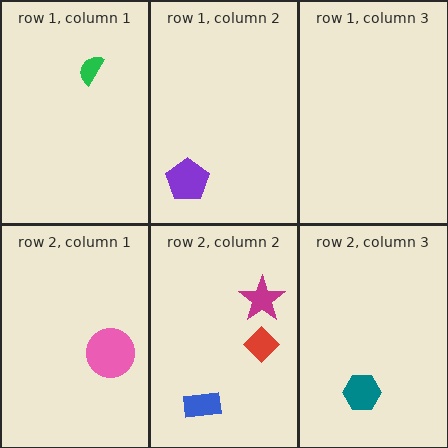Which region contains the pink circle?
The row 2, column 1 region.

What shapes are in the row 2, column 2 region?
The blue rectangle, the red diamond, the magenta star.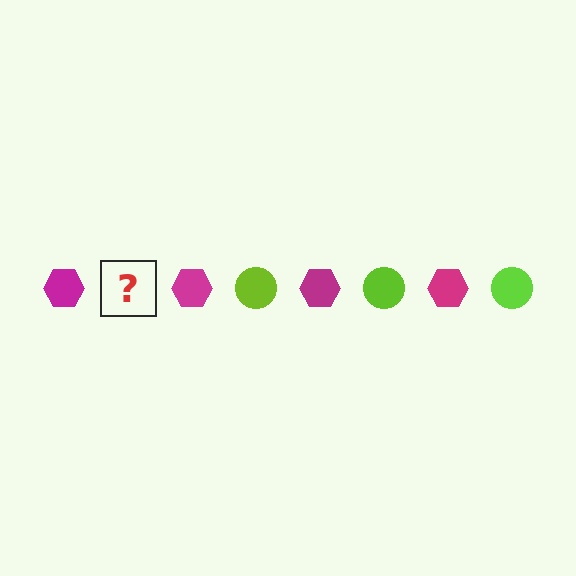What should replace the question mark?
The question mark should be replaced with a lime circle.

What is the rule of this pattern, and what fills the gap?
The rule is that the pattern alternates between magenta hexagon and lime circle. The gap should be filled with a lime circle.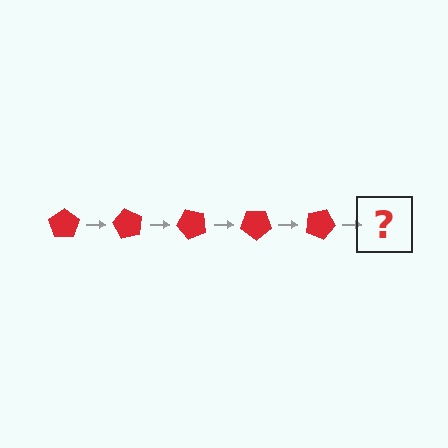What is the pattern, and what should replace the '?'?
The pattern is that the pentagon rotates 60 degrees each step. The '?' should be a red pentagon rotated 300 degrees.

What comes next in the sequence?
The next element should be a red pentagon rotated 300 degrees.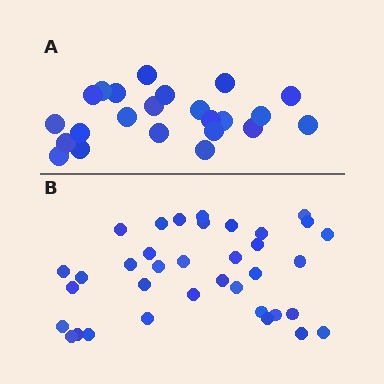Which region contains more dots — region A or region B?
Region B (the bottom region) has more dots.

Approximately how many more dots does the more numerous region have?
Region B has approximately 15 more dots than region A.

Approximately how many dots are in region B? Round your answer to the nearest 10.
About 40 dots. (The exact count is 36, which rounds to 40.)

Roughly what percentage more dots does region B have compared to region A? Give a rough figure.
About 55% more.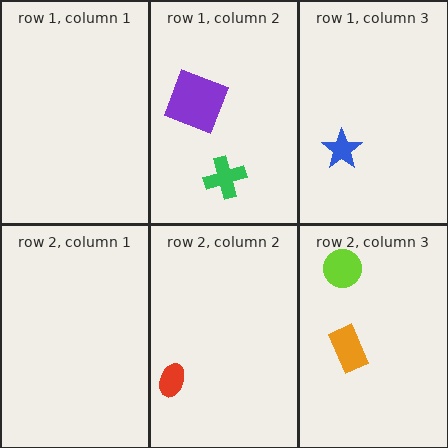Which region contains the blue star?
The row 1, column 3 region.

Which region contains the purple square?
The row 1, column 2 region.